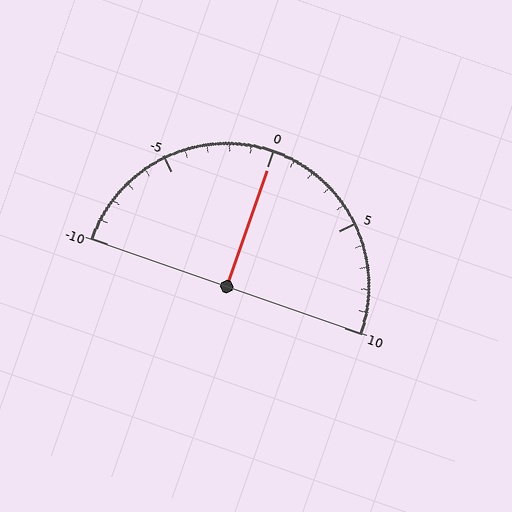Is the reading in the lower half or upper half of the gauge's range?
The reading is in the upper half of the range (-10 to 10).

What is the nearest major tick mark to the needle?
The nearest major tick mark is 0.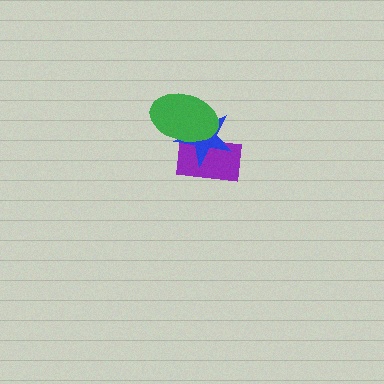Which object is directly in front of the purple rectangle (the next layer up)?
The blue star is directly in front of the purple rectangle.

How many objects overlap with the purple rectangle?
2 objects overlap with the purple rectangle.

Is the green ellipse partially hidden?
No, no other shape covers it.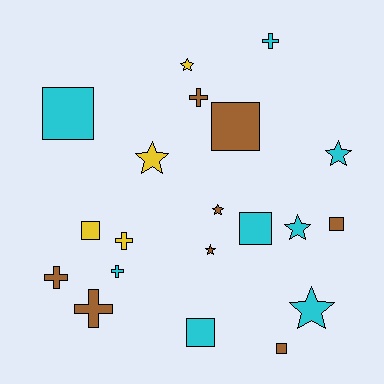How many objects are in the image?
There are 20 objects.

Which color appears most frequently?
Cyan, with 8 objects.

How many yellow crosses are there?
There is 1 yellow cross.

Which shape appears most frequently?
Star, with 7 objects.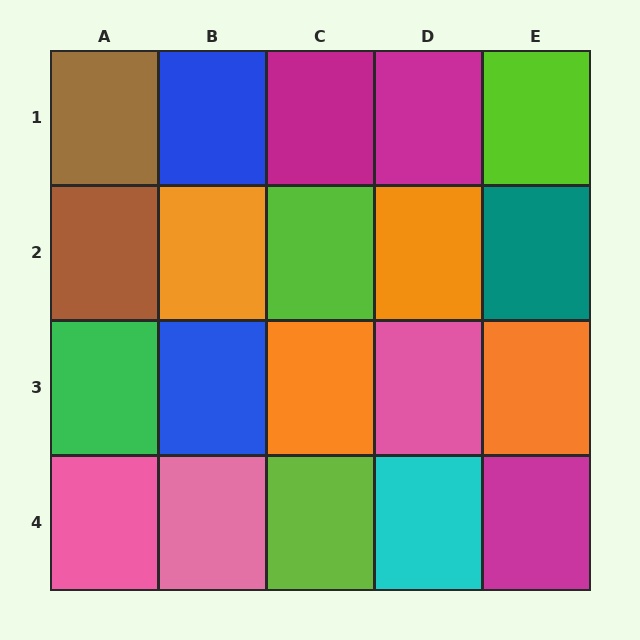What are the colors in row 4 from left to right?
Pink, pink, lime, cyan, magenta.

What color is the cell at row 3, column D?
Pink.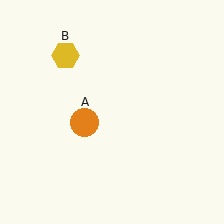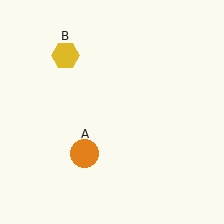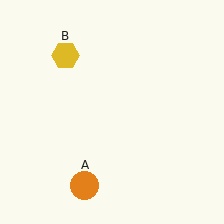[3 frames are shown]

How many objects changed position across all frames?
1 object changed position: orange circle (object A).